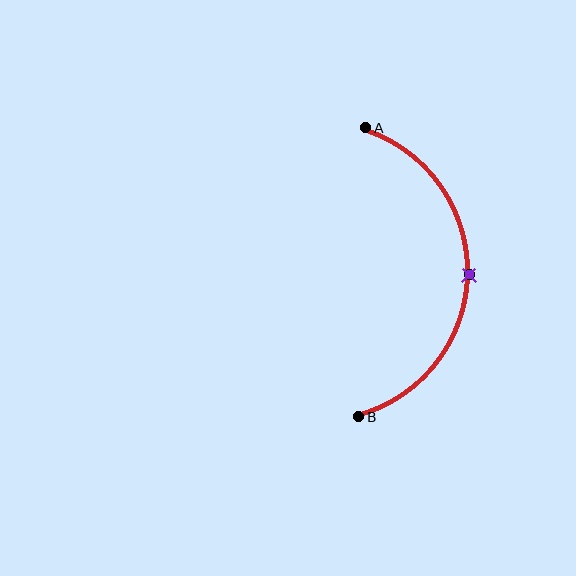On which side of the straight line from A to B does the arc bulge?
The arc bulges to the right of the straight line connecting A and B.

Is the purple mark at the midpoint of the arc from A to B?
Yes. The purple mark lies on the arc at equal arc-length from both A and B — it is the arc midpoint.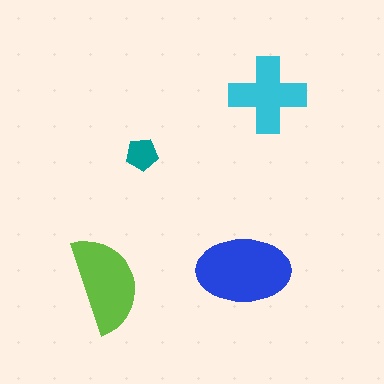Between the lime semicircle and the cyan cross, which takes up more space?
The lime semicircle.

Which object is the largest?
The blue ellipse.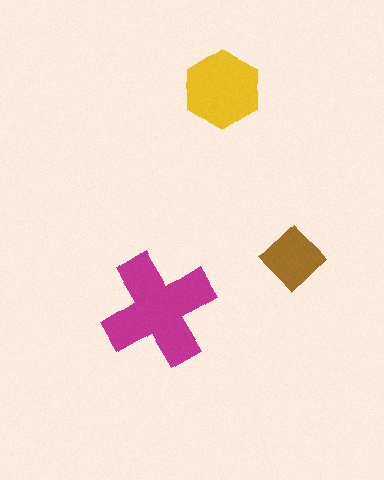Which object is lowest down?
The magenta cross is bottommost.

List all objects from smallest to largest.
The brown diamond, the yellow hexagon, the magenta cross.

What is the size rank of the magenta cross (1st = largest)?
1st.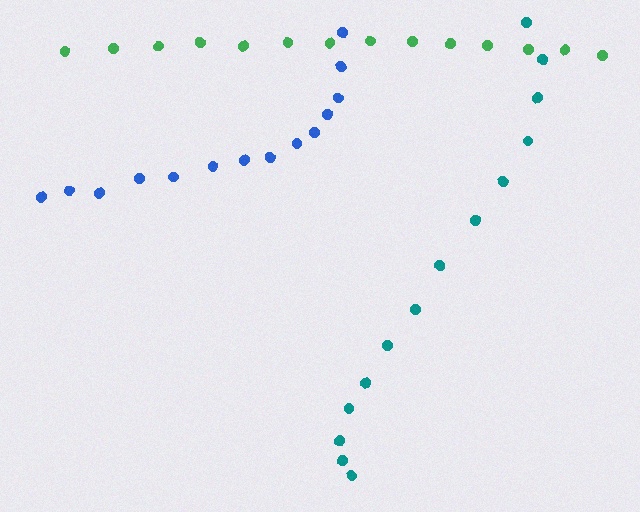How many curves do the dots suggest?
There are 3 distinct paths.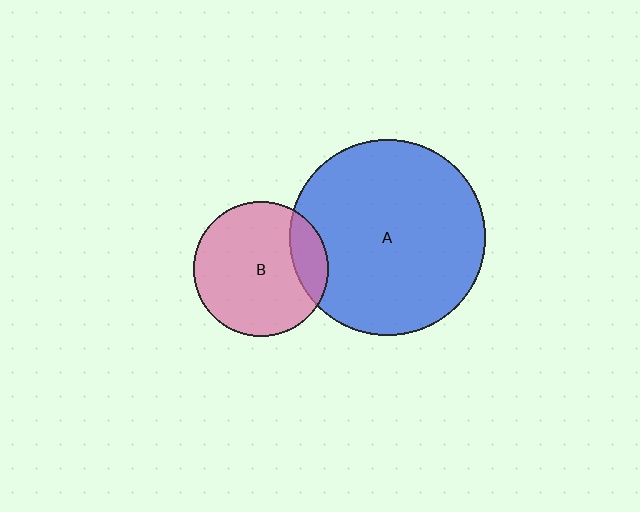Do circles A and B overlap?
Yes.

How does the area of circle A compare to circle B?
Approximately 2.1 times.